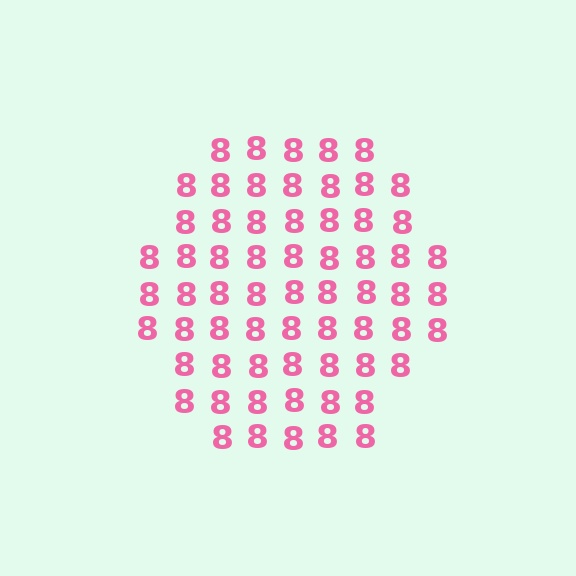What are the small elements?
The small elements are digit 8's.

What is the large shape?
The large shape is a hexagon.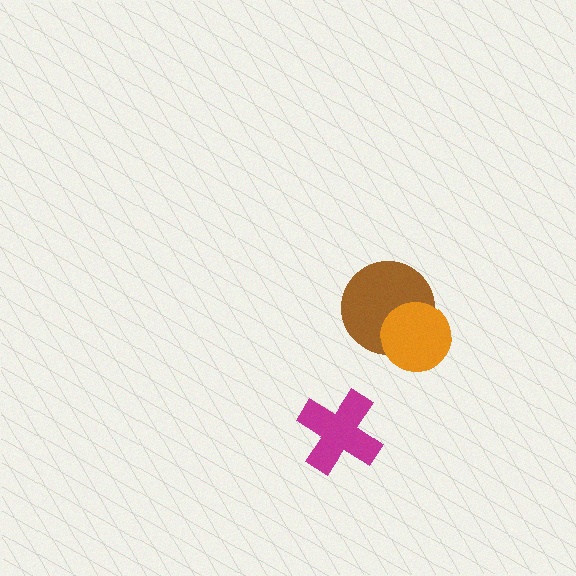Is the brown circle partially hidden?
Yes, it is partially covered by another shape.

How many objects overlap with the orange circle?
1 object overlaps with the orange circle.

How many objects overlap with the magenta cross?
0 objects overlap with the magenta cross.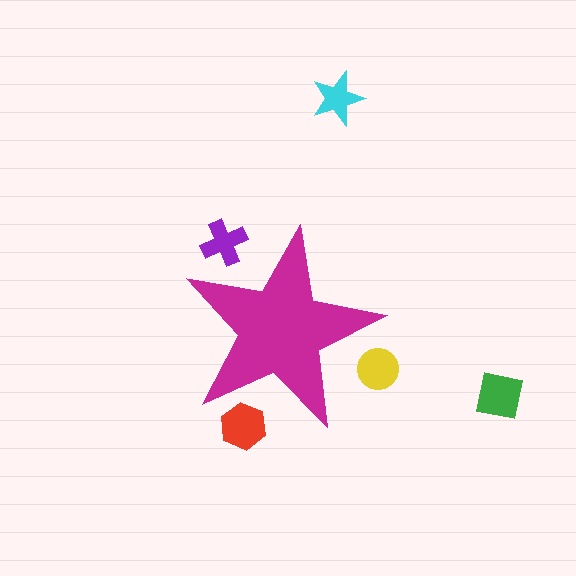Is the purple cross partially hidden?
Yes, the purple cross is partially hidden behind the magenta star.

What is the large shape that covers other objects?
A magenta star.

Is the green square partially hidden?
No, the green square is fully visible.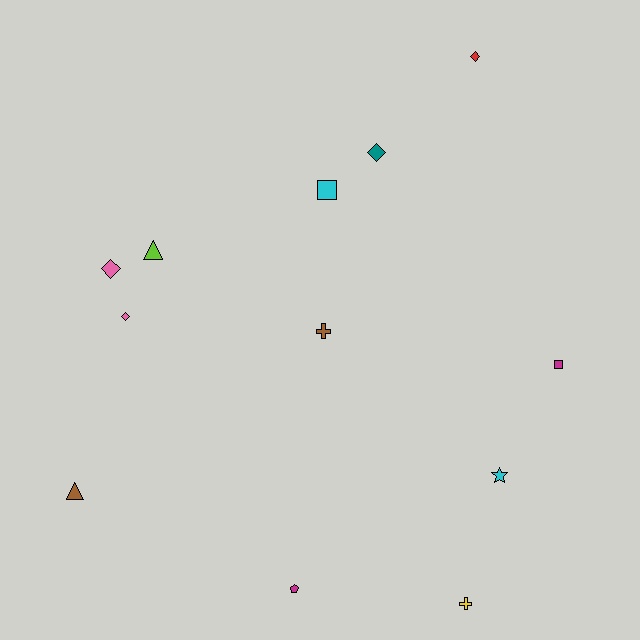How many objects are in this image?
There are 12 objects.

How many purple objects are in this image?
There are no purple objects.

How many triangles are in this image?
There are 2 triangles.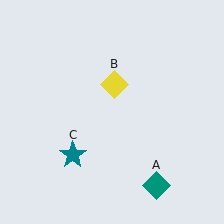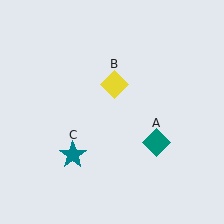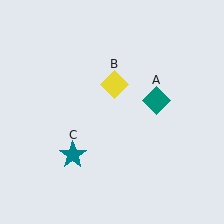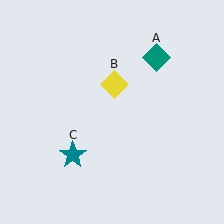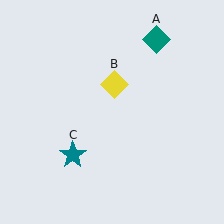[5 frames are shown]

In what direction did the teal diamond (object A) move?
The teal diamond (object A) moved up.